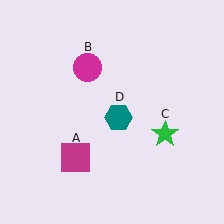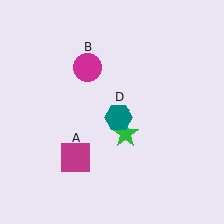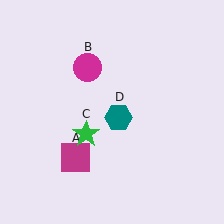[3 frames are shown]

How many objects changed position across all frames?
1 object changed position: green star (object C).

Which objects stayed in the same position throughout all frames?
Magenta square (object A) and magenta circle (object B) and teal hexagon (object D) remained stationary.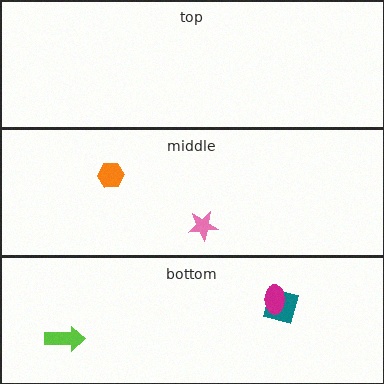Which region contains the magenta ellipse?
The bottom region.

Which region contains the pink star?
The middle region.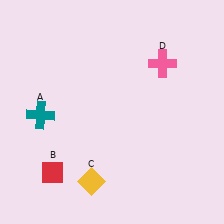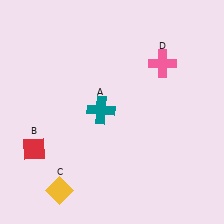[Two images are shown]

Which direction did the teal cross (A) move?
The teal cross (A) moved right.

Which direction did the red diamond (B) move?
The red diamond (B) moved up.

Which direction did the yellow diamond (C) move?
The yellow diamond (C) moved left.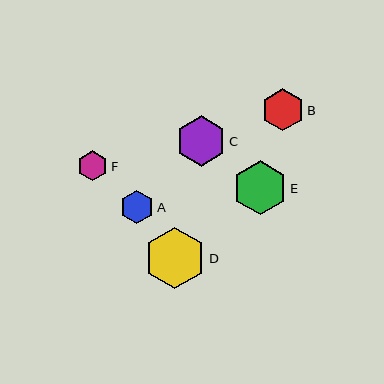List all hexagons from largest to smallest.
From largest to smallest: D, E, C, B, A, F.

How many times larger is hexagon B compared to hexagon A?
Hexagon B is approximately 1.2 times the size of hexagon A.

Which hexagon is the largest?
Hexagon D is the largest with a size of approximately 61 pixels.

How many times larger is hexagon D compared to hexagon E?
Hexagon D is approximately 1.1 times the size of hexagon E.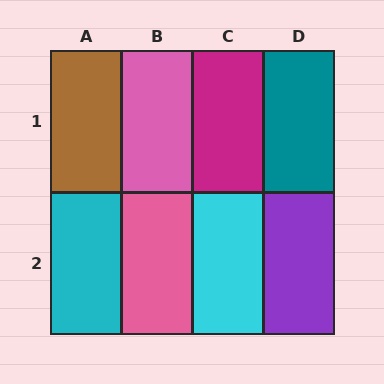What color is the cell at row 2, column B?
Pink.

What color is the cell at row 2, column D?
Purple.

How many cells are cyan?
2 cells are cyan.